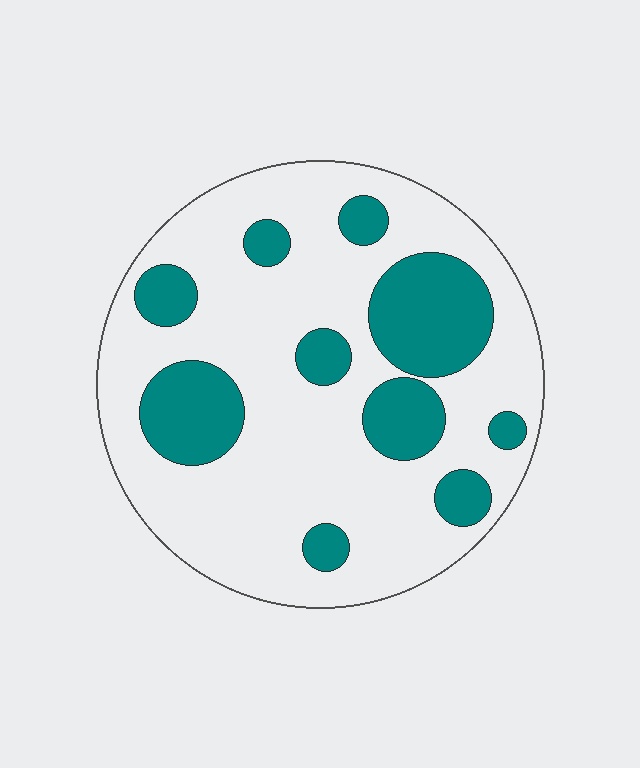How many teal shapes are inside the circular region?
10.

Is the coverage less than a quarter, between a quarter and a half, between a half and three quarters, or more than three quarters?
Between a quarter and a half.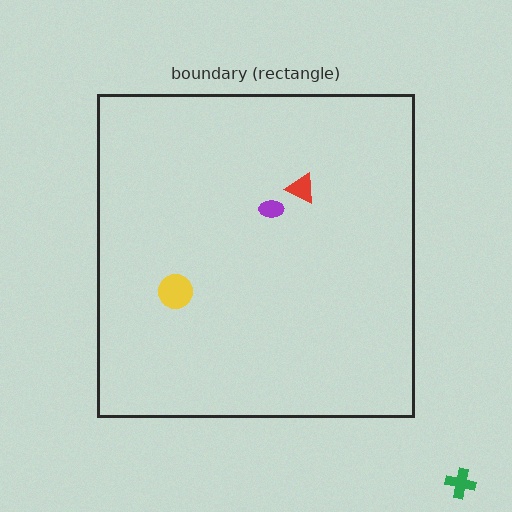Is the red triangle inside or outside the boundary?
Inside.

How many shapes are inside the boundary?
3 inside, 1 outside.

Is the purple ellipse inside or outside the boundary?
Inside.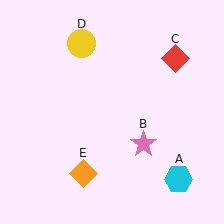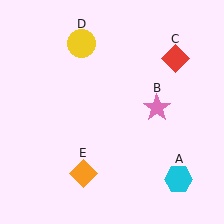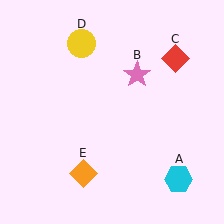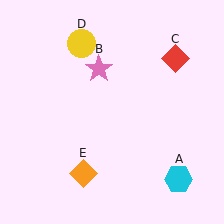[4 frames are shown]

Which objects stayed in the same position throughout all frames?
Cyan hexagon (object A) and red diamond (object C) and yellow circle (object D) and orange diamond (object E) remained stationary.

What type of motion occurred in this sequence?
The pink star (object B) rotated counterclockwise around the center of the scene.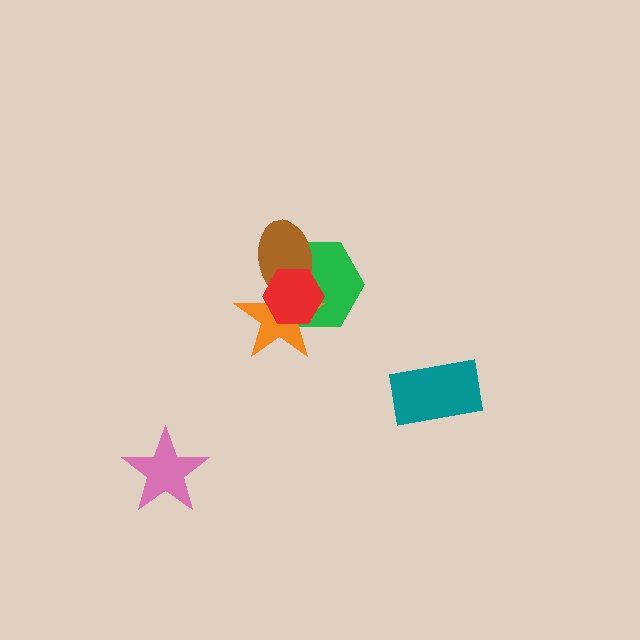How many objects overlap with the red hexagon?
3 objects overlap with the red hexagon.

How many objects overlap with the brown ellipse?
3 objects overlap with the brown ellipse.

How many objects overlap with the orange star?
3 objects overlap with the orange star.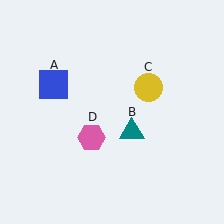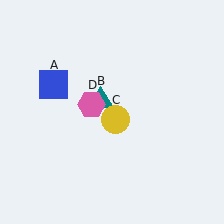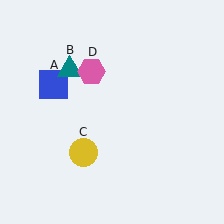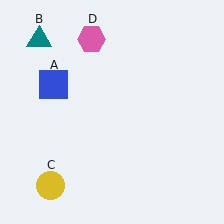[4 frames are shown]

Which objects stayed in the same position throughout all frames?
Blue square (object A) remained stationary.